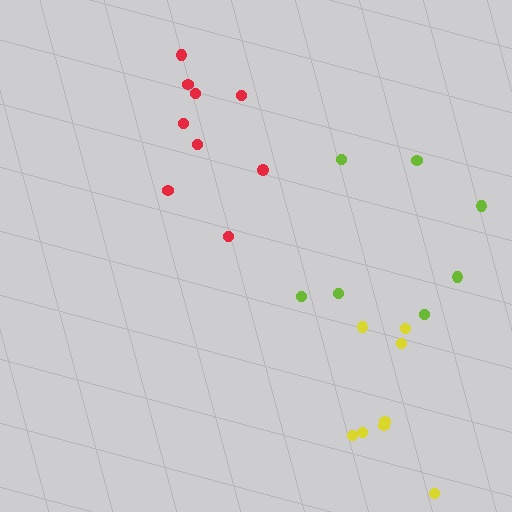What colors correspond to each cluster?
The clusters are colored: lime, red, yellow.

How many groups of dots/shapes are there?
There are 3 groups.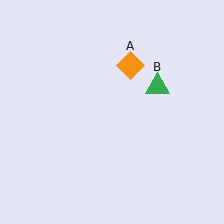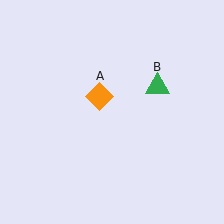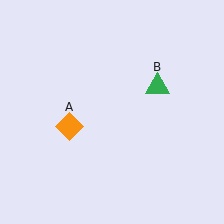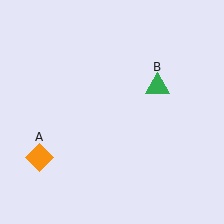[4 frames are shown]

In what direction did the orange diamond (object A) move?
The orange diamond (object A) moved down and to the left.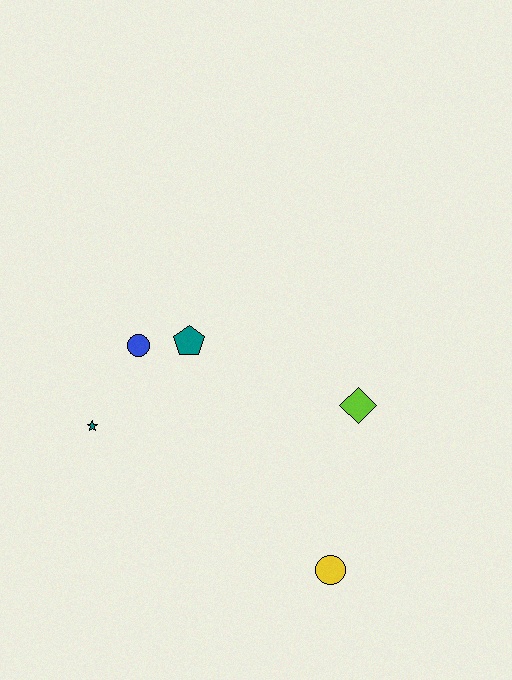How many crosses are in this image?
There are no crosses.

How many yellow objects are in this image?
There is 1 yellow object.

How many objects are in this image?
There are 5 objects.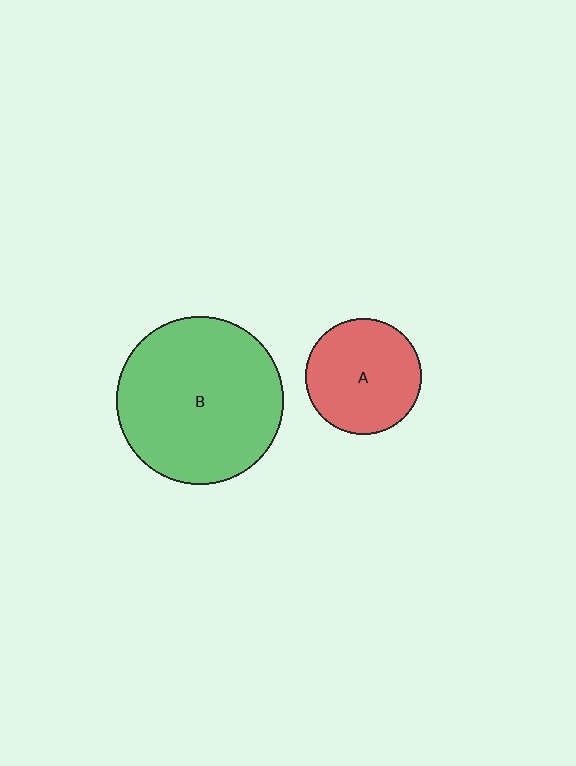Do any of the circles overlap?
No, none of the circles overlap.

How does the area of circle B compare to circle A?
Approximately 2.1 times.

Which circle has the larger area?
Circle B (green).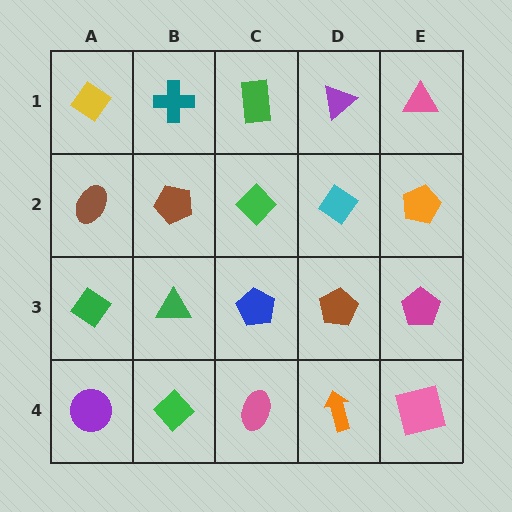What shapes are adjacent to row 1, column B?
A brown pentagon (row 2, column B), a yellow diamond (row 1, column A), a green rectangle (row 1, column C).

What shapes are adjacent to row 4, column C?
A blue pentagon (row 3, column C), a green diamond (row 4, column B), an orange arrow (row 4, column D).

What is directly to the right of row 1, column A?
A teal cross.